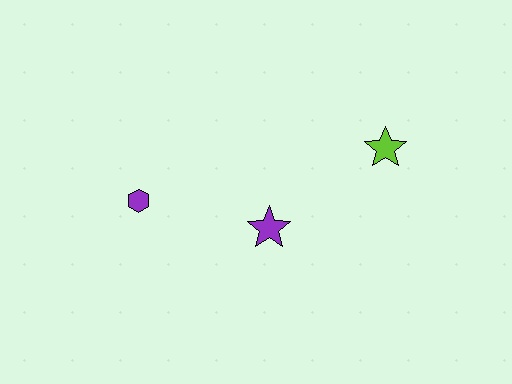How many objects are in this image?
There are 3 objects.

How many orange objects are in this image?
There are no orange objects.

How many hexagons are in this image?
There is 1 hexagon.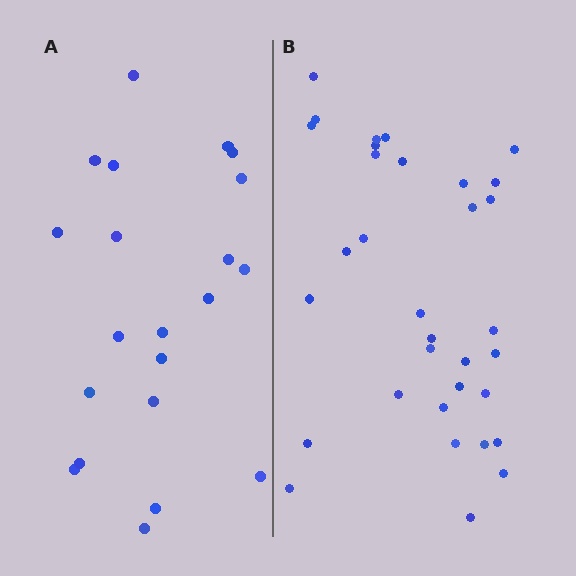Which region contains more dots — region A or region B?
Region B (the right region) has more dots.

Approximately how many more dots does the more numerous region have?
Region B has roughly 12 or so more dots than region A.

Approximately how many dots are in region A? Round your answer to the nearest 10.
About 20 dots. (The exact count is 21, which rounds to 20.)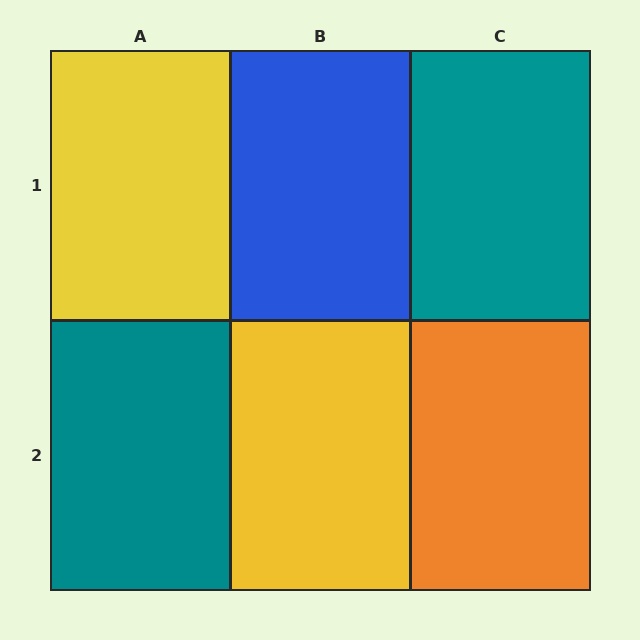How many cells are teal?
2 cells are teal.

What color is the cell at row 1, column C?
Teal.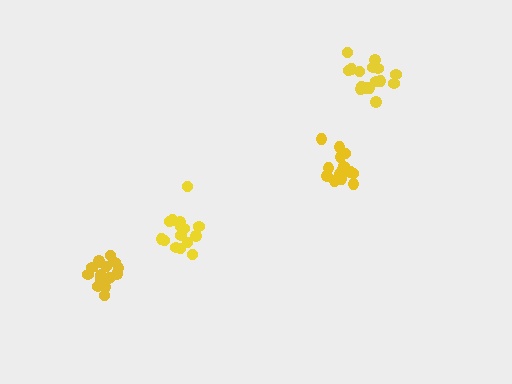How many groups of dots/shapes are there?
There are 4 groups.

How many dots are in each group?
Group 1: 17 dots, Group 2: 17 dots, Group 3: 15 dots, Group 4: 17 dots (66 total).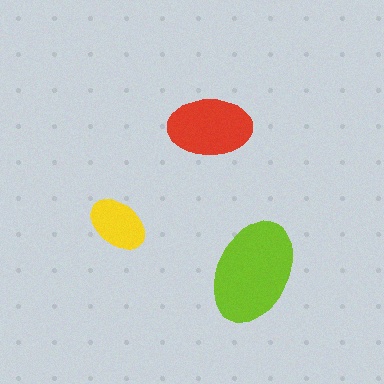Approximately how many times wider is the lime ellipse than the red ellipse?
About 1.5 times wider.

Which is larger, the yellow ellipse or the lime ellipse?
The lime one.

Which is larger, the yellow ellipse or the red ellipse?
The red one.